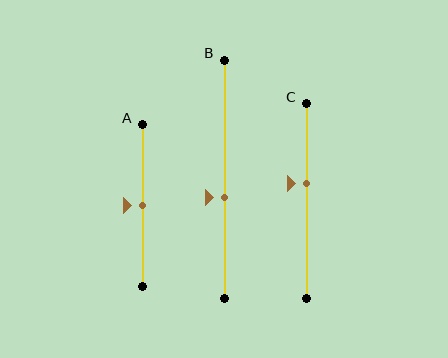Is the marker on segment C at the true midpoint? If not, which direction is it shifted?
No, the marker on segment C is shifted upward by about 9% of the segment length.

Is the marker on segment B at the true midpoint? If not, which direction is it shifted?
No, the marker on segment B is shifted downward by about 8% of the segment length.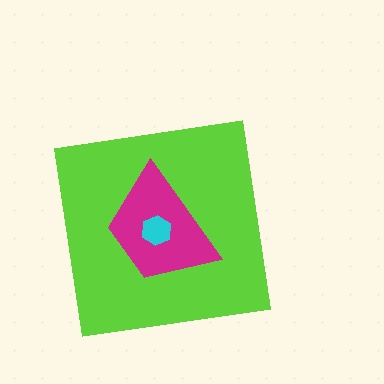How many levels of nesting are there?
3.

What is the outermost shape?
The lime square.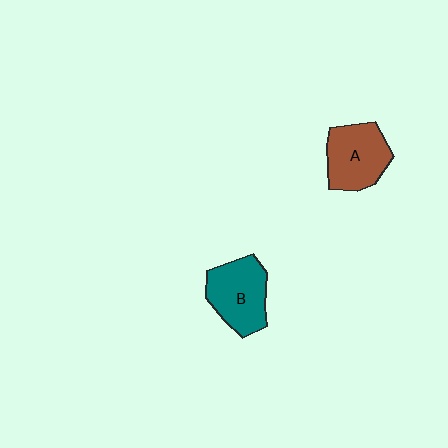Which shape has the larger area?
Shape B (teal).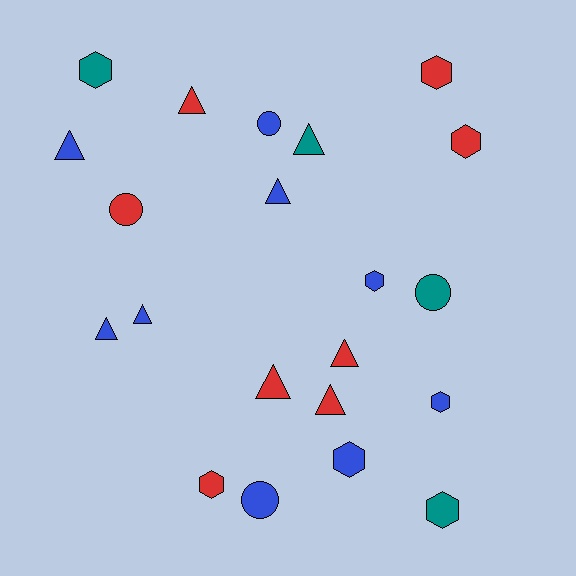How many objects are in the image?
There are 21 objects.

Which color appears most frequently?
Blue, with 9 objects.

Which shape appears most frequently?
Triangle, with 9 objects.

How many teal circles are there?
There is 1 teal circle.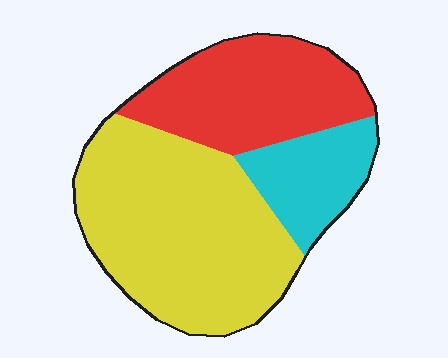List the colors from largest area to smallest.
From largest to smallest: yellow, red, cyan.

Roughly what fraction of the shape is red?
Red takes up about one third (1/3) of the shape.